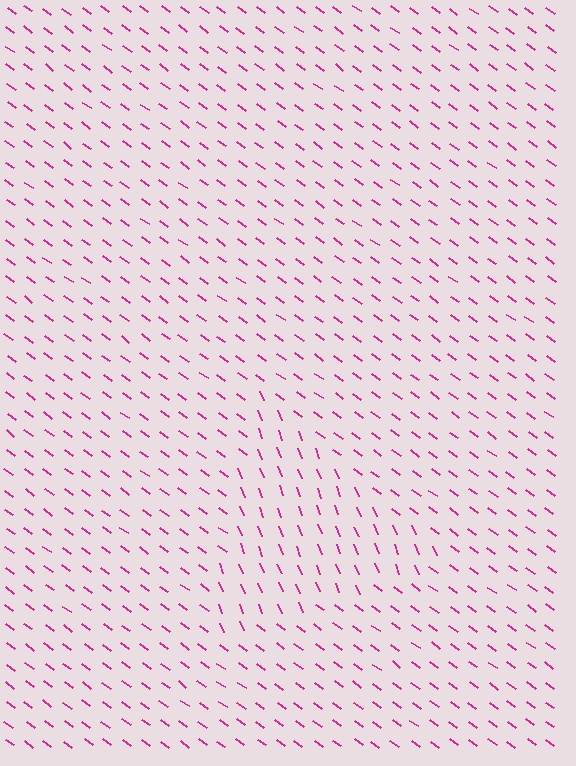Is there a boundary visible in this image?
Yes, there is a texture boundary formed by a change in line orientation.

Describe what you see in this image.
The image is filled with small magenta line segments. A triangle region in the image has lines oriented differently from the surrounding lines, creating a visible texture boundary.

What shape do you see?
I see a triangle.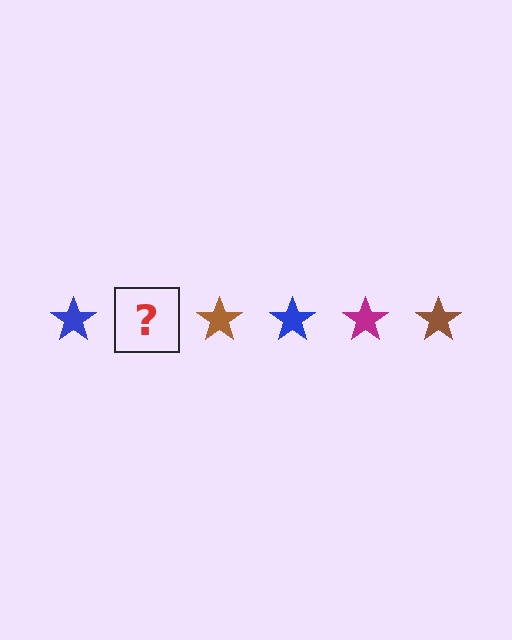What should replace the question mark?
The question mark should be replaced with a magenta star.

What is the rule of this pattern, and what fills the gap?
The rule is that the pattern cycles through blue, magenta, brown stars. The gap should be filled with a magenta star.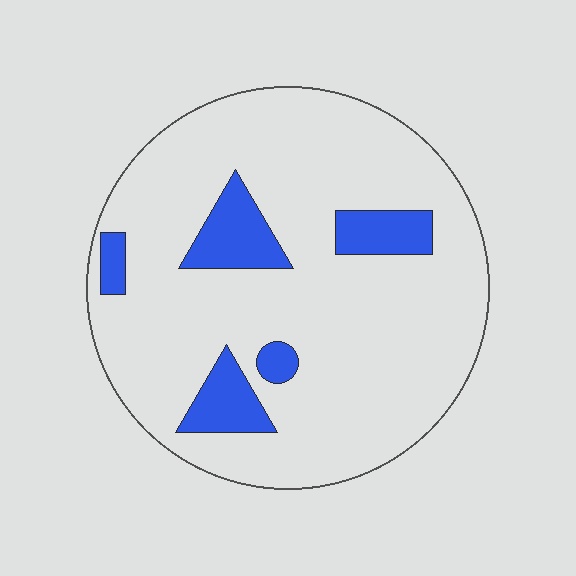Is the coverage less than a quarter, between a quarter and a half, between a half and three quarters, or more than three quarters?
Less than a quarter.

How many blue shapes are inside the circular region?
5.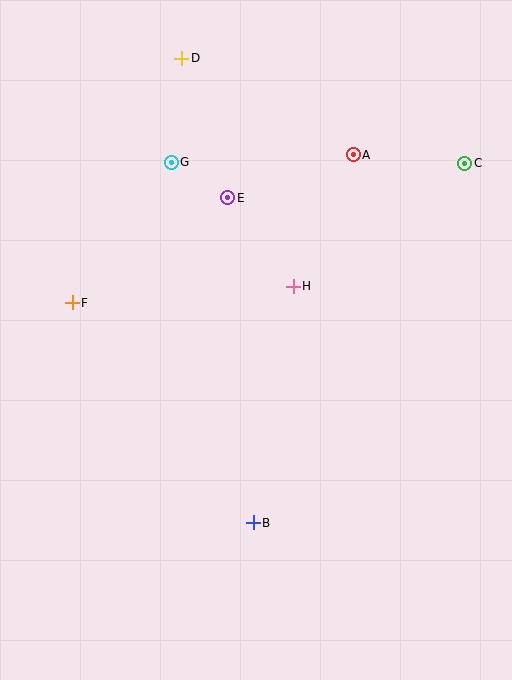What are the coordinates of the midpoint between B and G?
The midpoint between B and G is at (212, 343).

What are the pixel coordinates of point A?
Point A is at (353, 155).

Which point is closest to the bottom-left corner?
Point B is closest to the bottom-left corner.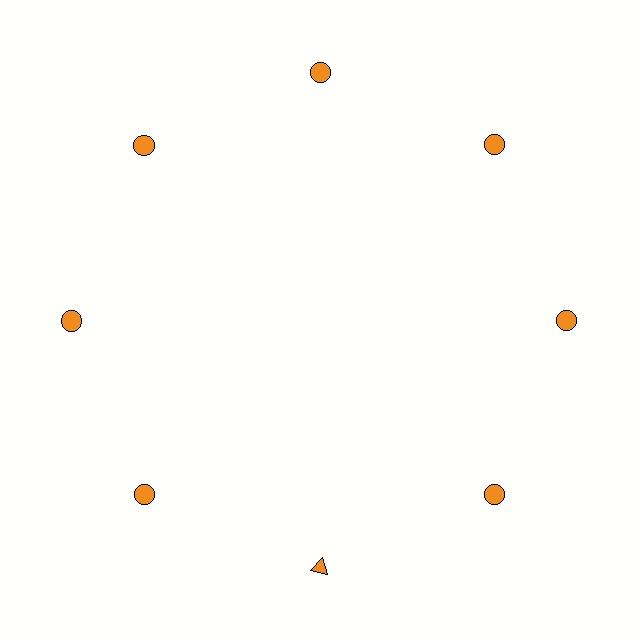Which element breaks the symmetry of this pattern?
The orange triangle at roughly the 6 o'clock position breaks the symmetry. All other shapes are orange circles.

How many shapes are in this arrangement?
There are 8 shapes arranged in a ring pattern.